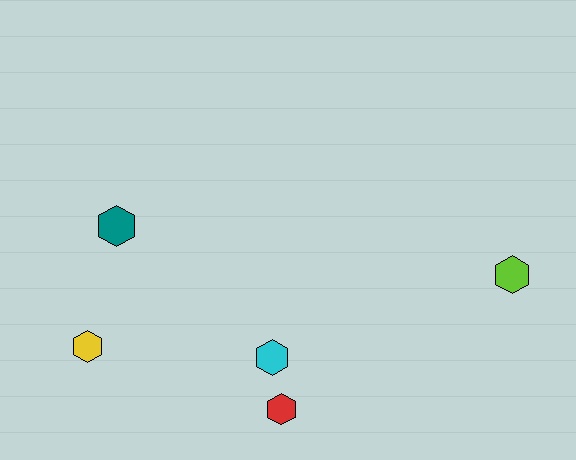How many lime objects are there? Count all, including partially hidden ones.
There is 1 lime object.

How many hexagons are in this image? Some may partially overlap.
There are 5 hexagons.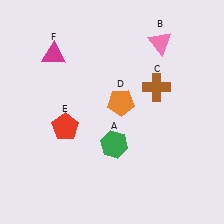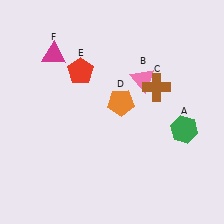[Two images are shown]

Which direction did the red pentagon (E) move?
The red pentagon (E) moved up.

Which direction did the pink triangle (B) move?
The pink triangle (B) moved down.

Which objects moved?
The objects that moved are: the green hexagon (A), the pink triangle (B), the red pentagon (E).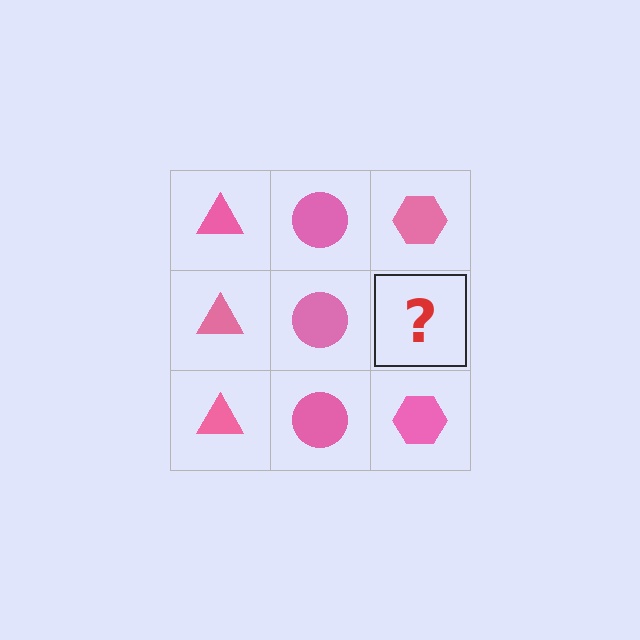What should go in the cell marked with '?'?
The missing cell should contain a pink hexagon.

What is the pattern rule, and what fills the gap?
The rule is that each column has a consistent shape. The gap should be filled with a pink hexagon.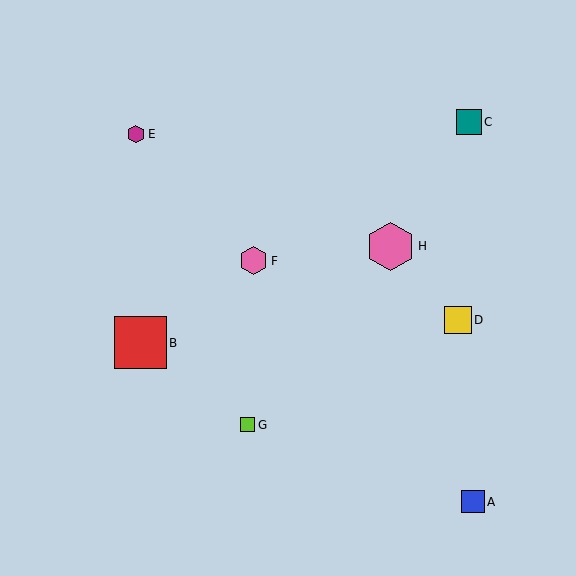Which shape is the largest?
The red square (labeled B) is the largest.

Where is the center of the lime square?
The center of the lime square is at (248, 425).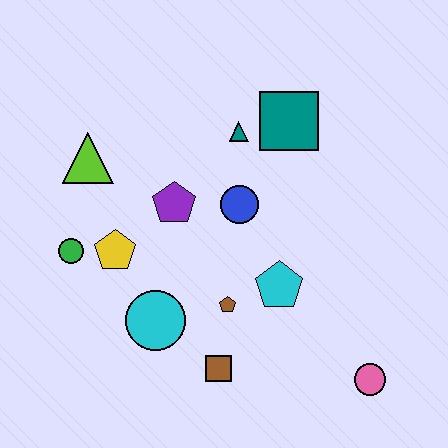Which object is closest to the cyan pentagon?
The brown pentagon is closest to the cyan pentagon.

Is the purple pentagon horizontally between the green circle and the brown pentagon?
Yes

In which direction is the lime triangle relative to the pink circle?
The lime triangle is to the left of the pink circle.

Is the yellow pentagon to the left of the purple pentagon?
Yes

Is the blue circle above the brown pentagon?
Yes